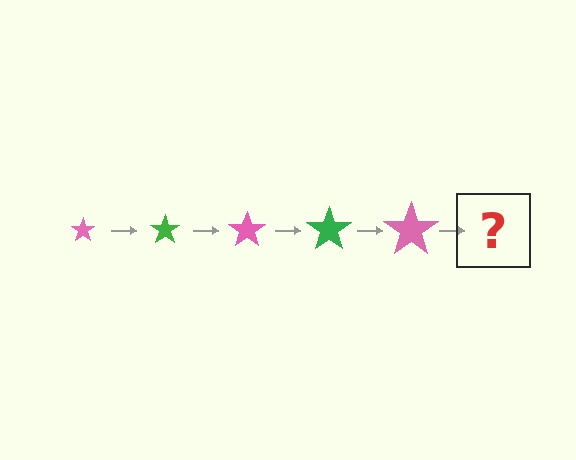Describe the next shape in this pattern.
It should be a green star, larger than the previous one.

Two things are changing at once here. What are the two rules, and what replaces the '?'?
The two rules are that the star grows larger each step and the color cycles through pink and green. The '?' should be a green star, larger than the previous one.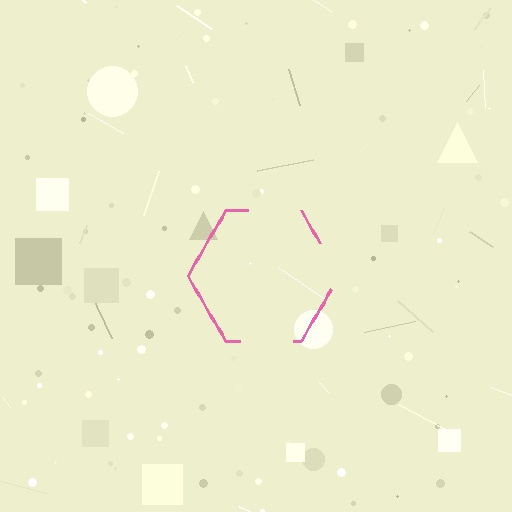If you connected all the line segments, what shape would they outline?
They would outline a hexagon.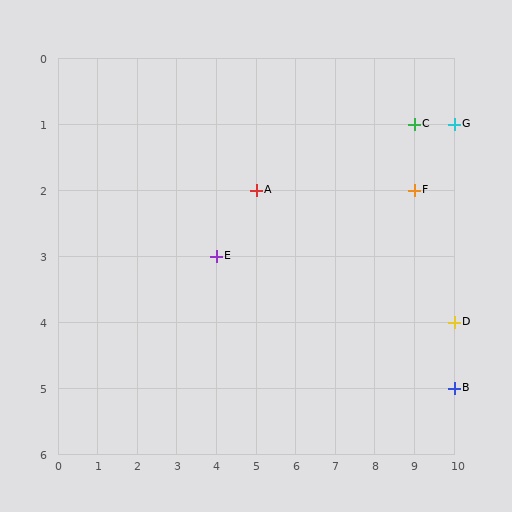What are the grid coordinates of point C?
Point C is at grid coordinates (9, 1).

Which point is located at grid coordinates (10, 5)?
Point B is at (10, 5).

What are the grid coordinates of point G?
Point G is at grid coordinates (10, 1).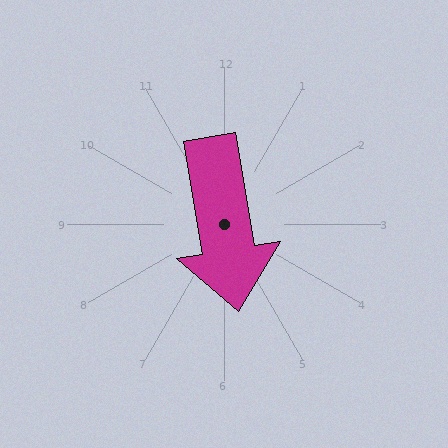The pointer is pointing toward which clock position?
Roughly 6 o'clock.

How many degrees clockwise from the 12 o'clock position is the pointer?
Approximately 171 degrees.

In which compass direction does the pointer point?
South.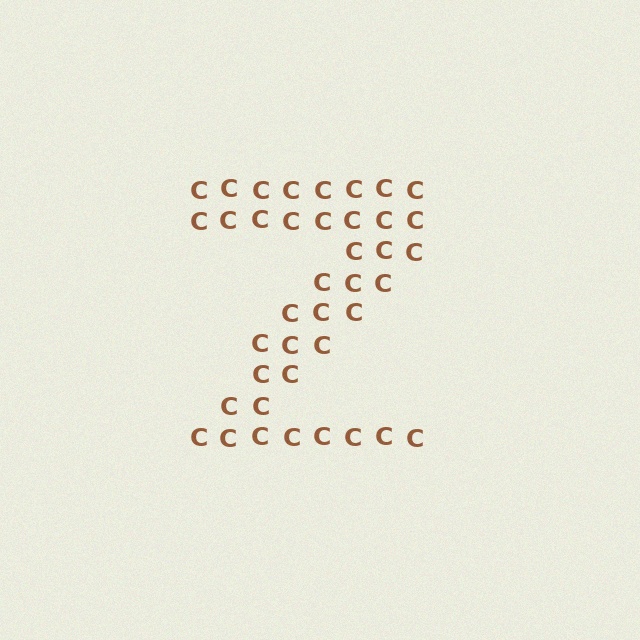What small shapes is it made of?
It is made of small letter C's.